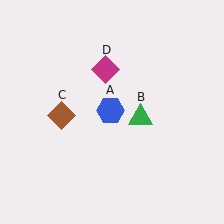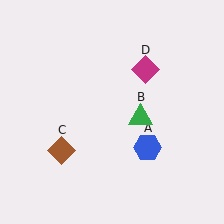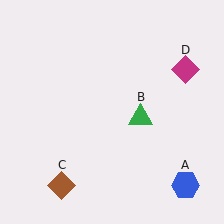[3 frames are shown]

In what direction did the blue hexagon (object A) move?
The blue hexagon (object A) moved down and to the right.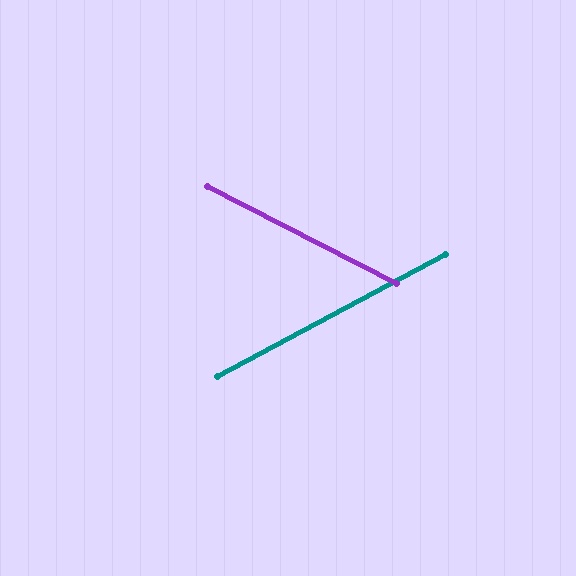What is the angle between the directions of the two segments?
Approximately 55 degrees.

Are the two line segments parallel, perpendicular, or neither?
Neither parallel nor perpendicular — they differ by about 55°.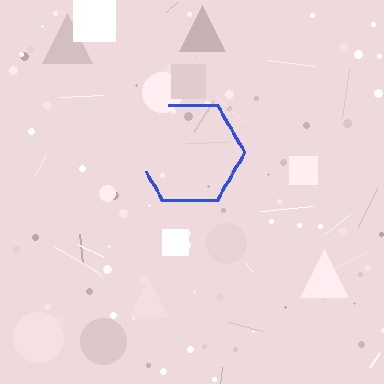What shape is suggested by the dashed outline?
The dashed outline suggests a hexagon.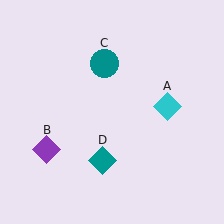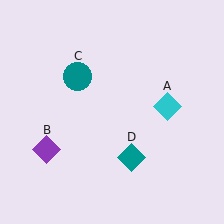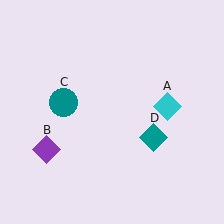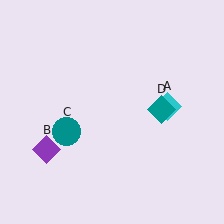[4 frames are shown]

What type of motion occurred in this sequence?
The teal circle (object C), teal diamond (object D) rotated counterclockwise around the center of the scene.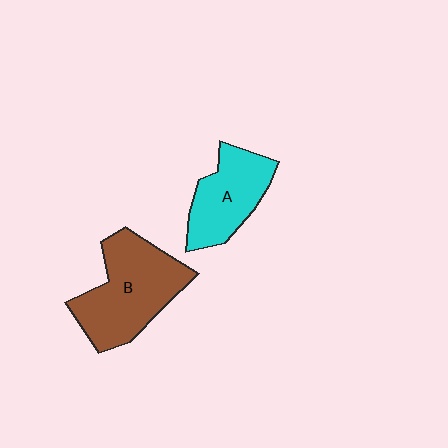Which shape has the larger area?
Shape B (brown).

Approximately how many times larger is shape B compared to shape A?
Approximately 1.4 times.